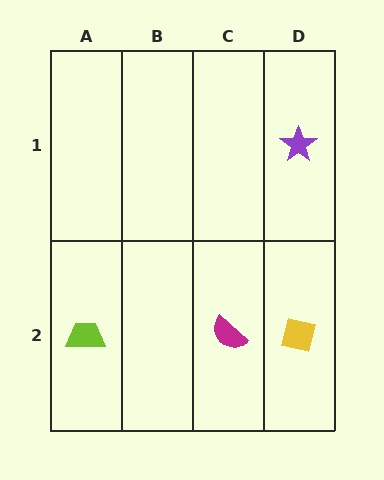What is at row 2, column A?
A lime trapezoid.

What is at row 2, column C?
A magenta semicircle.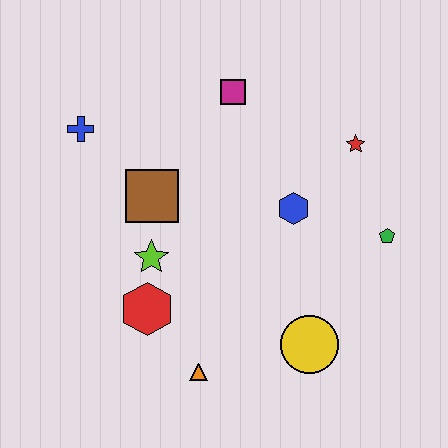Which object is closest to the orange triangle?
The red hexagon is closest to the orange triangle.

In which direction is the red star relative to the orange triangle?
The red star is above the orange triangle.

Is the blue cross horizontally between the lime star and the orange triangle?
No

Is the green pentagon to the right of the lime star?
Yes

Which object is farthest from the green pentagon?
The blue cross is farthest from the green pentagon.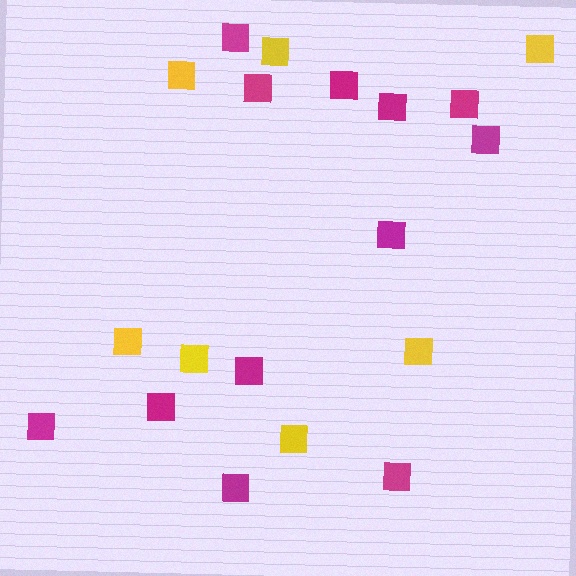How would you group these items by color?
There are 2 groups: one group of yellow squares (7) and one group of magenta squares (12).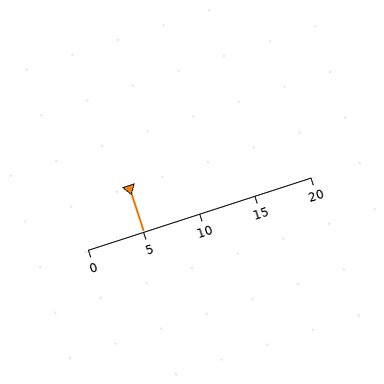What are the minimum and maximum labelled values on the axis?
The axis runs from 0 to 20.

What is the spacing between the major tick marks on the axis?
The major ticks are spaced 5 apart.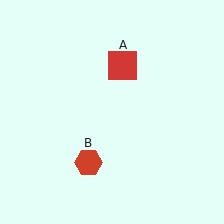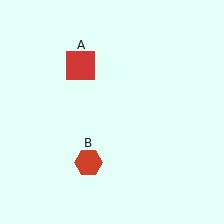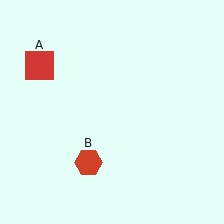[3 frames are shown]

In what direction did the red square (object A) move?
The red square (object A) moved left.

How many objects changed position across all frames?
1 object changed position: red square (object A).